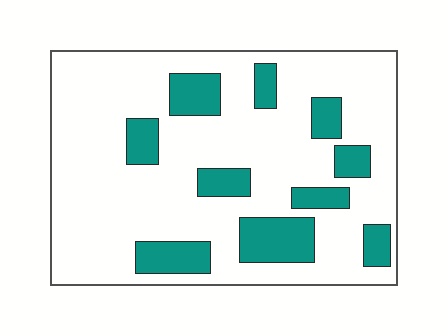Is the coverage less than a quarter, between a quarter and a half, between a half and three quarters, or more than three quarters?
Less than a quarter.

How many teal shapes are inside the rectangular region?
10.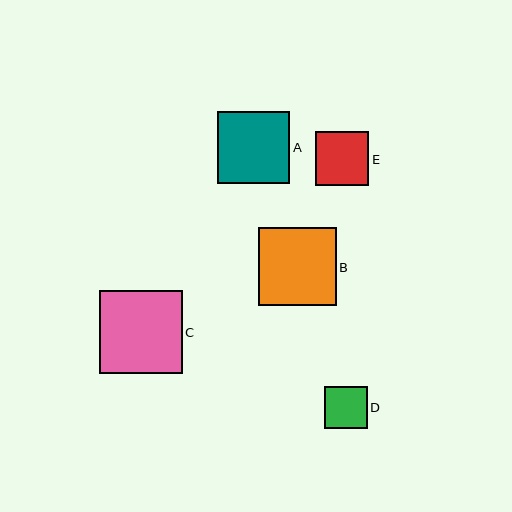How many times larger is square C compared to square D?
Square C is approximately 2.0 times the size of square D.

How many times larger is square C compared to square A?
Square C is approximately 1.2 times the size of square A.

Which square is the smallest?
Square D is the smallest with a size of approximately 42 pixels.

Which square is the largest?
Square C is the largest with a size of approximately 83 pixels.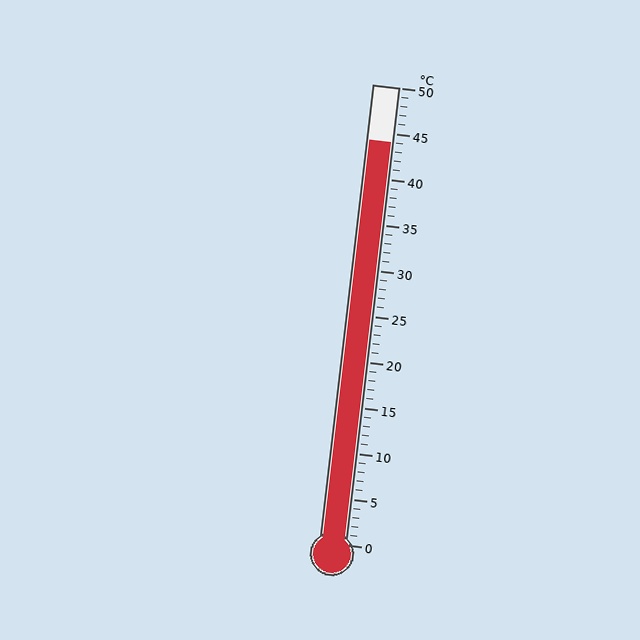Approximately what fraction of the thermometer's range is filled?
The thermometer is filled to approximately 90% of its range.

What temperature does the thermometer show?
The thermometer shows approximately 44°C.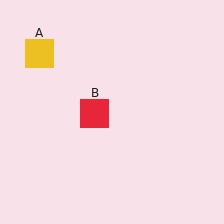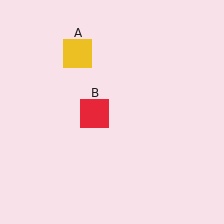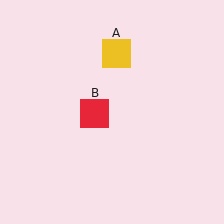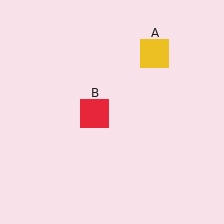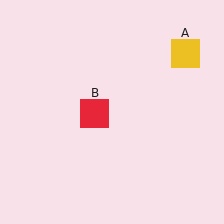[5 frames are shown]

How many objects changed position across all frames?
1 object changed position: yellow square (object A).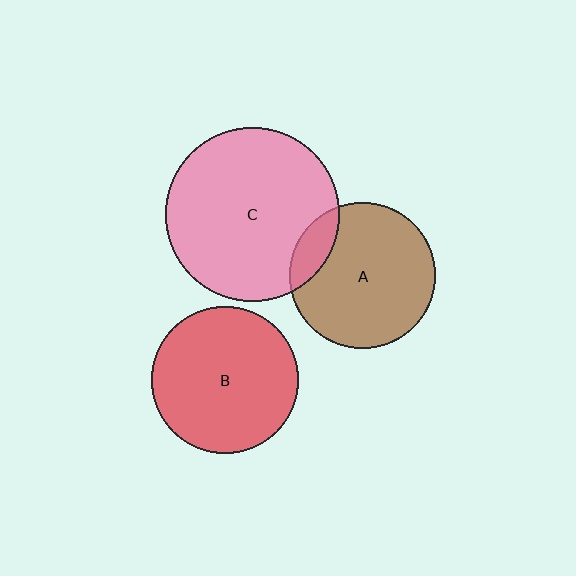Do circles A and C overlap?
Yes.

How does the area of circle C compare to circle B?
Approximately 1.4 times.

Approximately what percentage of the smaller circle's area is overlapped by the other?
Approximately 15%.